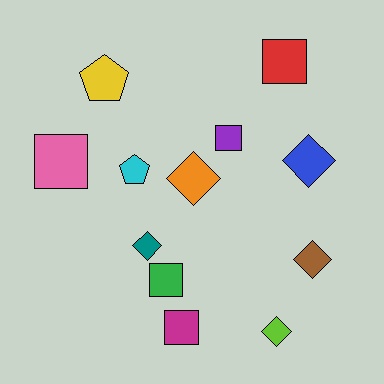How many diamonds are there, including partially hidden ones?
There are 5 diamonds.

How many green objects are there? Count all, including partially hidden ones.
There is 1 green object.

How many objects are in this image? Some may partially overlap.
There are 12 objects.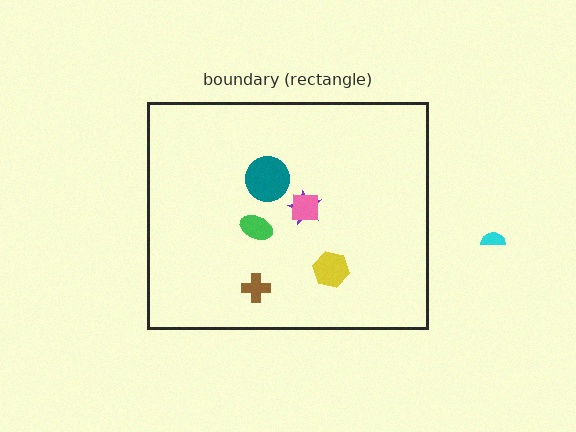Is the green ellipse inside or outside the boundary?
Inside.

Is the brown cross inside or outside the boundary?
Inside.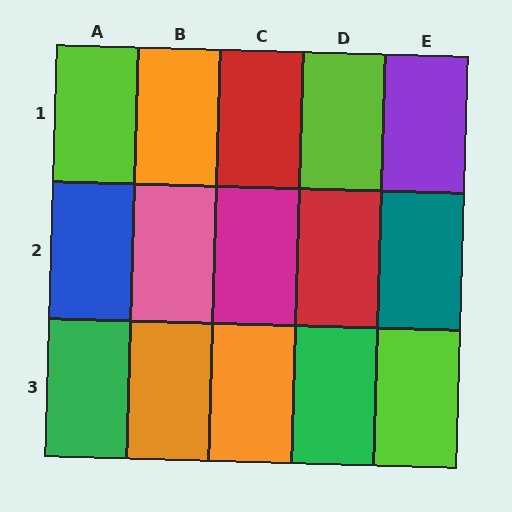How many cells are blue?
1 cell is blue.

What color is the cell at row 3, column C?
Orange.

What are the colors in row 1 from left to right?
Lime, orange, red, lime, purple.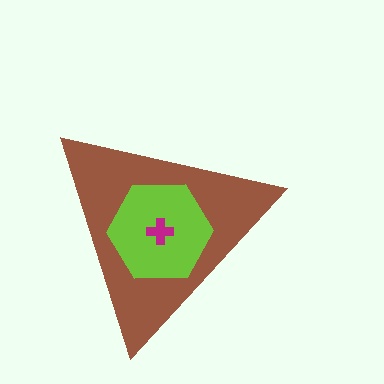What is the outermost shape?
The brown triangle.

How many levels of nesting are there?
3.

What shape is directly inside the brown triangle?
The lime hexagon.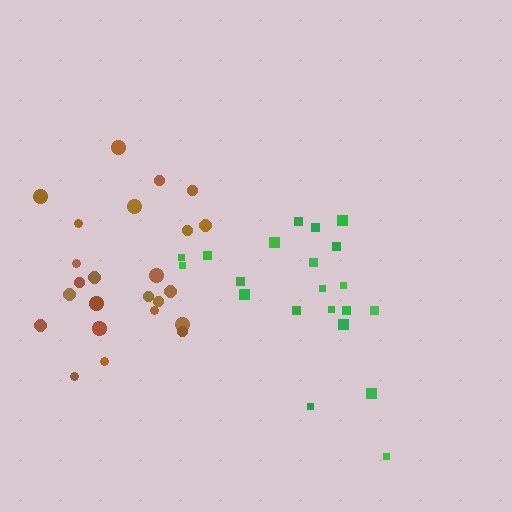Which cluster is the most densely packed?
Brown.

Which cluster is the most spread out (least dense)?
Green.